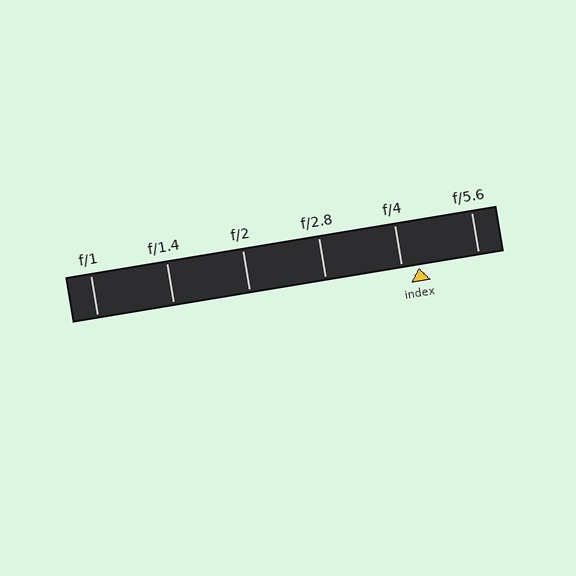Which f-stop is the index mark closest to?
The index mark is closest to f/4.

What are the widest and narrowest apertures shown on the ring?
The widest aperture shown is f/1 and the narrowest is f/5.6.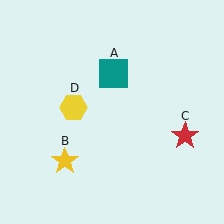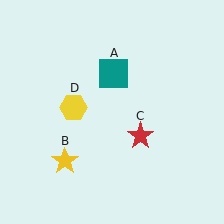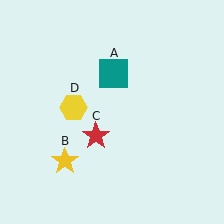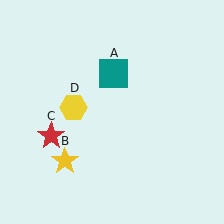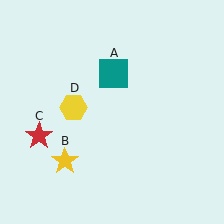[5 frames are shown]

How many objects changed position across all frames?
1 object changed position: red star (object C).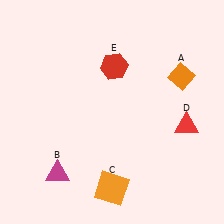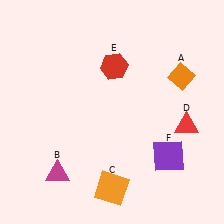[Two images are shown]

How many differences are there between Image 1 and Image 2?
There is 1 difference between the two images.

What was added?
A purple square (F) was added in Image 2.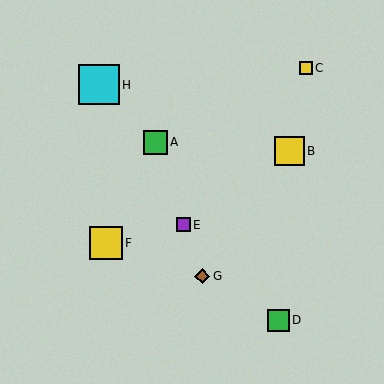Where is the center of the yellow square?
The center of the yellow square is at (306, 68).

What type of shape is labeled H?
Shape H is a cyan square.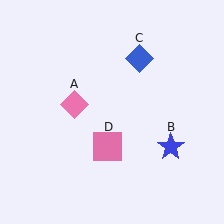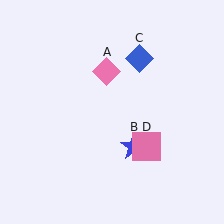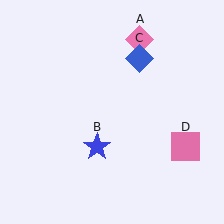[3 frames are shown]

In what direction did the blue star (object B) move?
The blue star (object B) moved left.